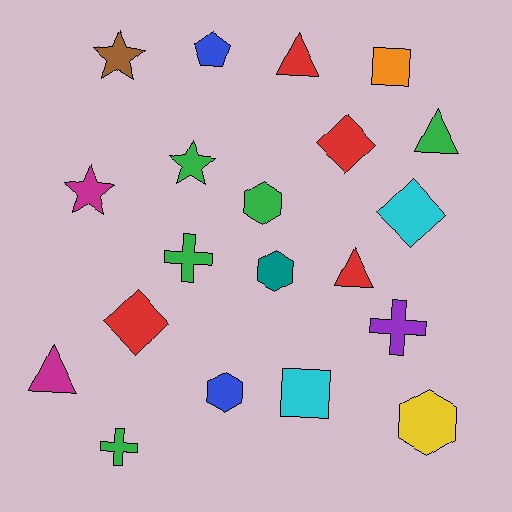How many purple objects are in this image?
There is 1 purple object.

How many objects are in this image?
There are 20 objects.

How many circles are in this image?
There are no circles.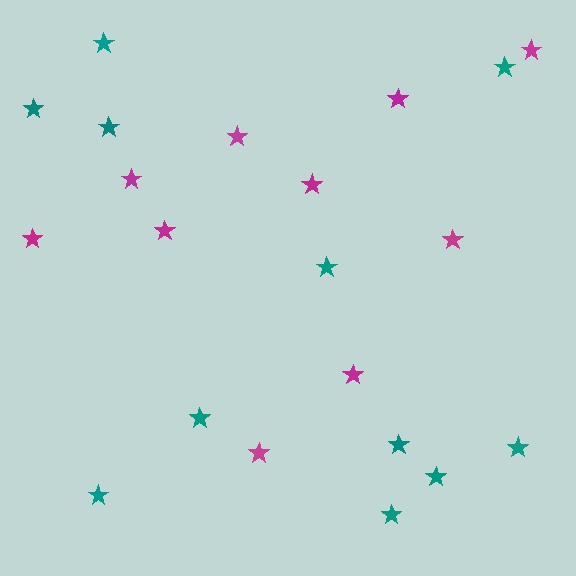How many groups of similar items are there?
There are 2 groups: one group of magenta stars (10) and one group of teal stars (11).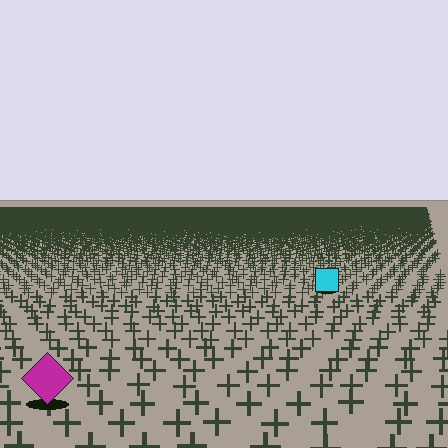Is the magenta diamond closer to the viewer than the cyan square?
Yes. The magenta diamond is closer — you can tell from the texture gradient: the ground texture is coarser near it.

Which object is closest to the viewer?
The magenta diamond is closest. The texture marks near it are larger and more spread out.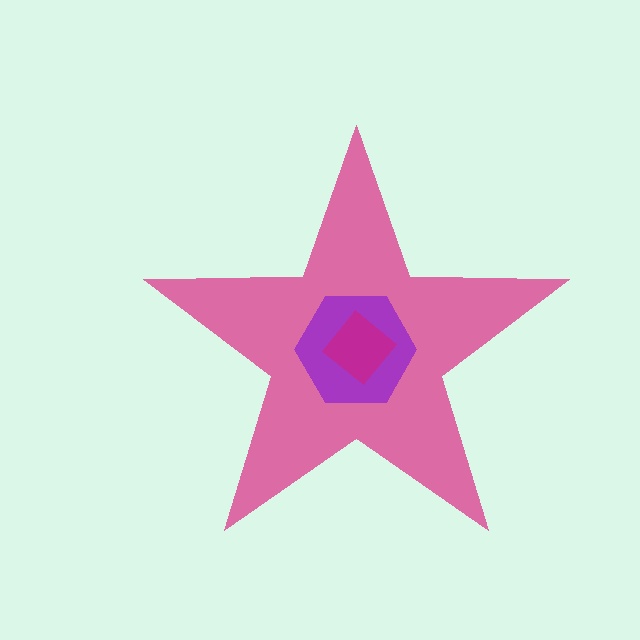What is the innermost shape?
The magenta diamond.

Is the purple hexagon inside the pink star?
Yes.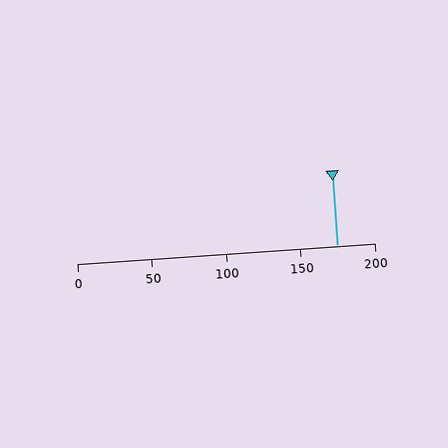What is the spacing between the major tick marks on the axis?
The major ticks are spaced 50 apart.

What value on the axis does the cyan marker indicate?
The marker indicates approximately 175.